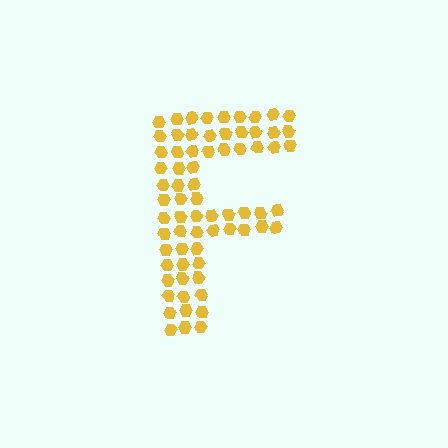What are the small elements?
The small elements are hexagons.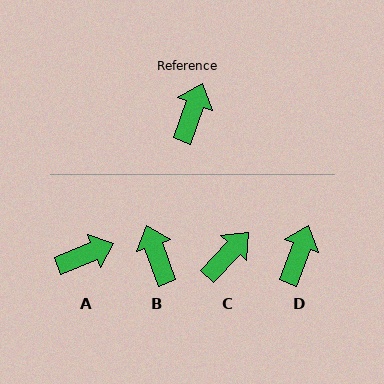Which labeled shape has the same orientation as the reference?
D.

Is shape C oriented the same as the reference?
No, it is off by about 24 degrees.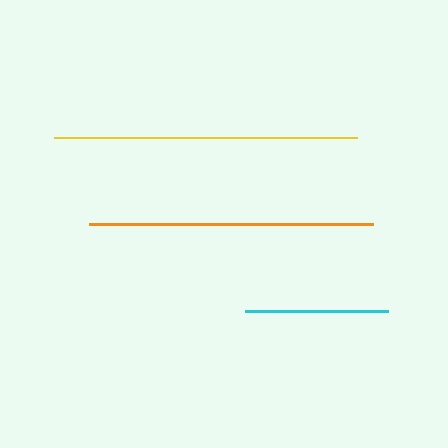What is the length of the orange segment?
The orange segment is approximately 284 pixels long.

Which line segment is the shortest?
The cyan line is the shortest at approximately 144 pixels.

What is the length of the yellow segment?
The yellow segment is approximately 303 pixels long.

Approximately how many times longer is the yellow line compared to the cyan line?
The yellow line is approximately 2.1 times the length of the cyan line.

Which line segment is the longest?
The yellow line is the longest at approximately 303 pixels.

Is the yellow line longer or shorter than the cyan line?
The yellow line is longer than the cyan line.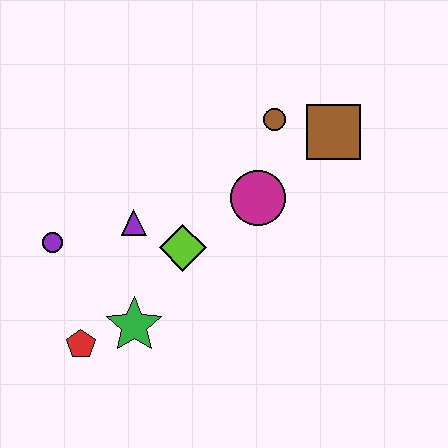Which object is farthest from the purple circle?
The brown square is farthest from the purple circle.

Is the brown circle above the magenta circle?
Yes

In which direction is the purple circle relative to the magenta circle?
The purple circle is to the left of the magenta circle.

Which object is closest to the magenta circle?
The brown circle is closest to the magenta circle.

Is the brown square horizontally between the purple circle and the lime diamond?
No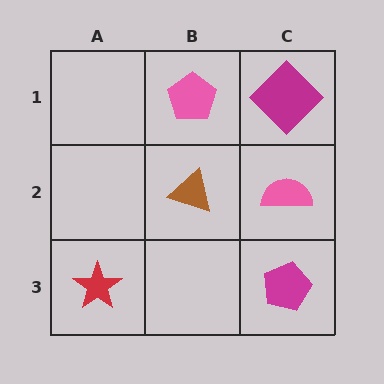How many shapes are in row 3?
2 shapes.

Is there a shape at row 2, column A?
No, that cell is empty.